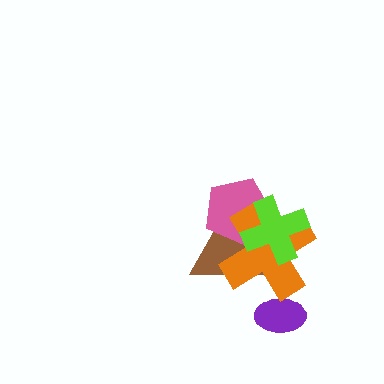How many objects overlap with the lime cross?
3 objects overlap with the lime cross.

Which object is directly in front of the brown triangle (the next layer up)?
The pink pentagon is directly in front of the brown triangle.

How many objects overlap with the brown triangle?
3 objects overlap with the brown triangle.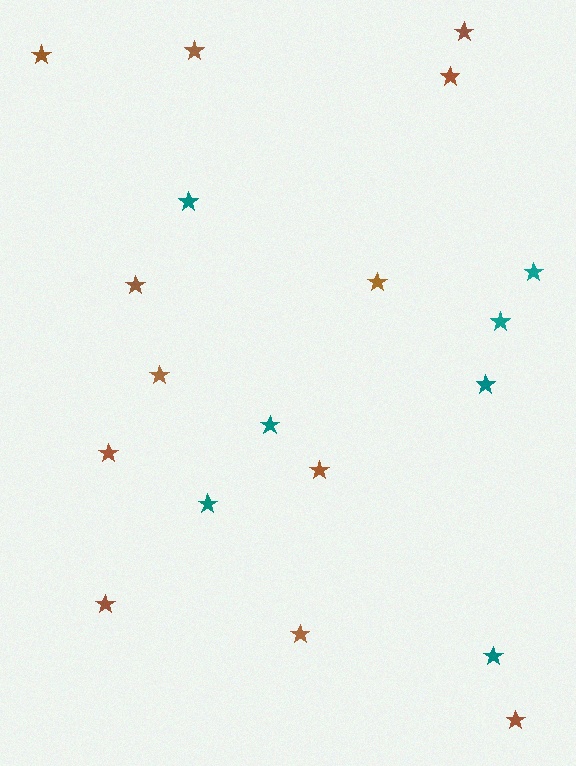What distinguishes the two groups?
There are 2 groups: one group of brown stars (12) and one group of teal stars (7).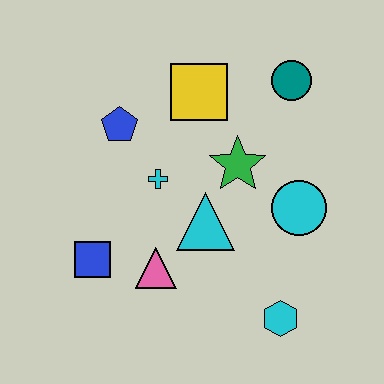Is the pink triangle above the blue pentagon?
No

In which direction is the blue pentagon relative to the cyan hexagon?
The blue pentagon is above the cyan hexagon.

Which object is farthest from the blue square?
The teal circle is farthest from the blue square.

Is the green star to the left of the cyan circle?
Yes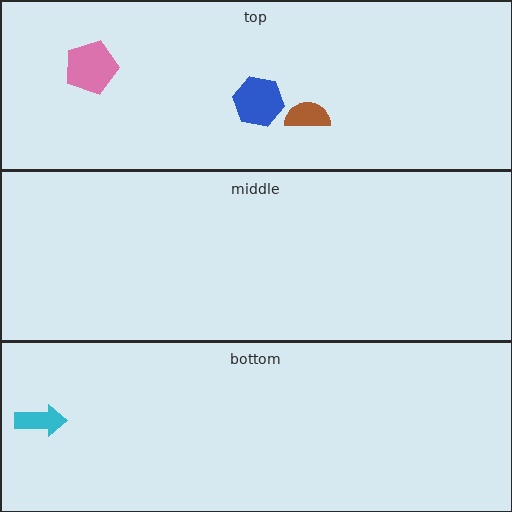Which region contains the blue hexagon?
The top region.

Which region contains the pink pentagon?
The top region.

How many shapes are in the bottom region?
1.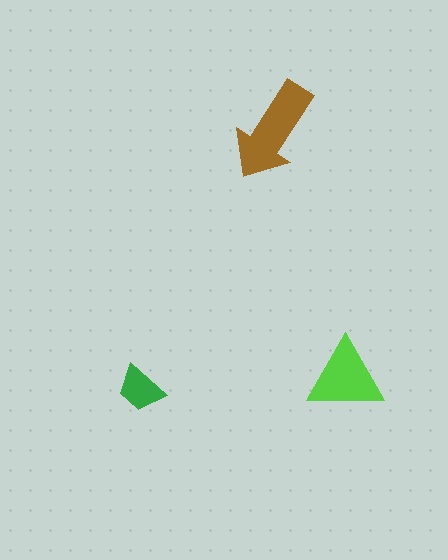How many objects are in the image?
There are 3 objects in the image.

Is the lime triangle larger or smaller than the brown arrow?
Smaller.